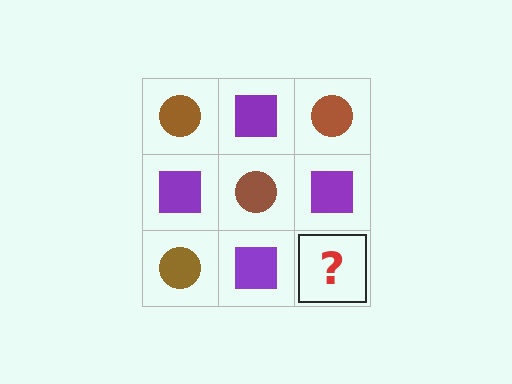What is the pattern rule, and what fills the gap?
The rule is that it alternates brown circle and purple square in a checkerboard pattern. The gap should be filled with a brown circle.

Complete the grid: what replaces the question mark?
The question mark should be replaced with a brown circle.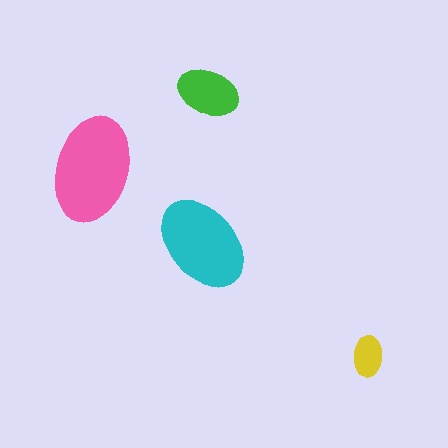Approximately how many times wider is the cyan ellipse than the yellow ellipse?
About 2.5 times wider.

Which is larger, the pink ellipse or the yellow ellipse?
The pink one.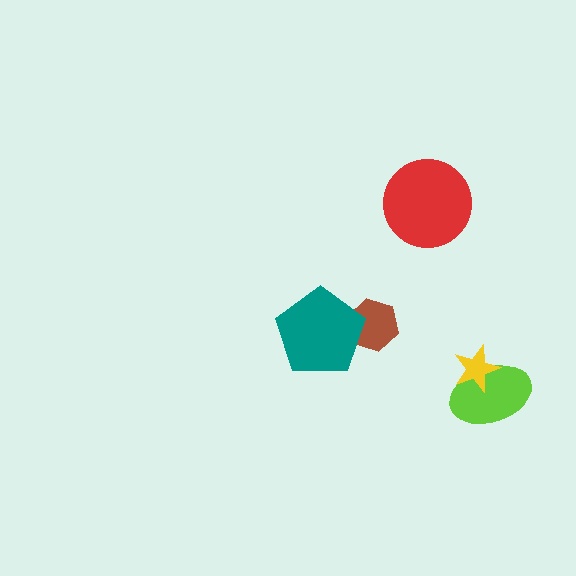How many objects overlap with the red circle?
0 objects overlap with the red circle.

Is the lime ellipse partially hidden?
Yes, it is partially covered by another shape.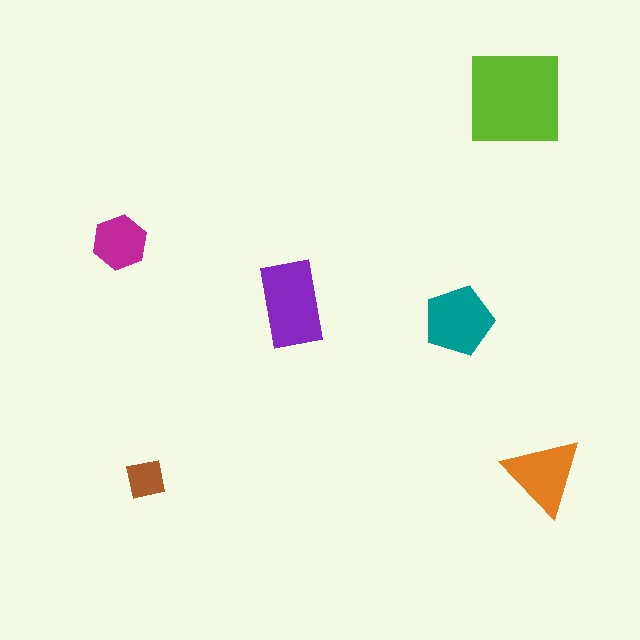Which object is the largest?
The lime square.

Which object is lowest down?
The brown square is bottommost.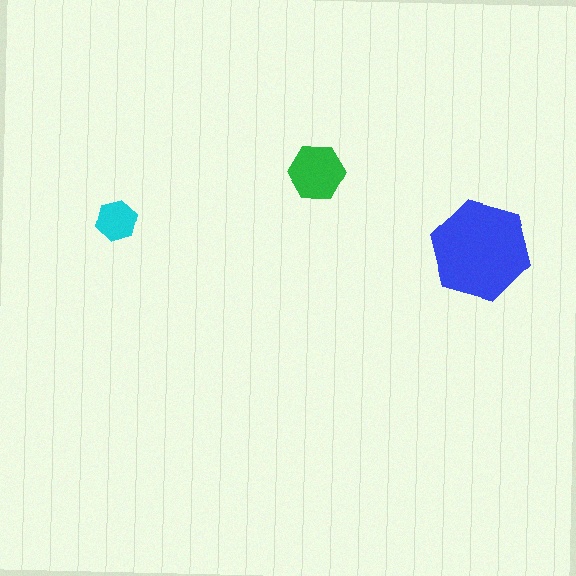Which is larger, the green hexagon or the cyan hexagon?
The green one.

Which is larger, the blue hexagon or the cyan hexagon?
The blue one.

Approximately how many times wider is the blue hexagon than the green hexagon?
About 2 times wider.